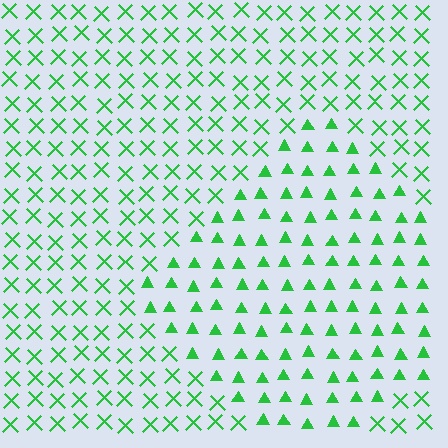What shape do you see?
I see a diamond.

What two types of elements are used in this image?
The image uses triangles inside the diamond region and X marks outside it.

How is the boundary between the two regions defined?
The boundary is defined by a change in element shape: triangles inside vs. X marks outside. All elements share the same color and spacing.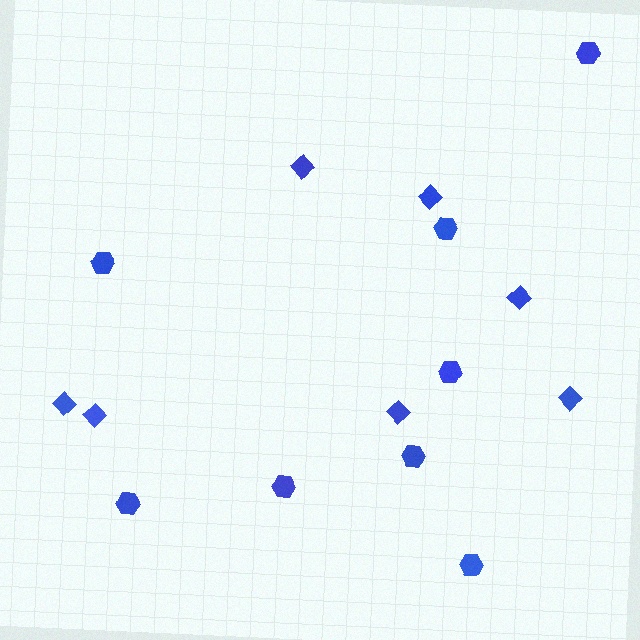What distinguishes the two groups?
There are 2 groups: one group of diamonds (7) and one group of hexagons (8).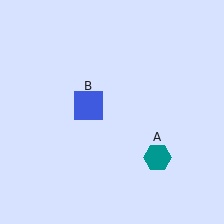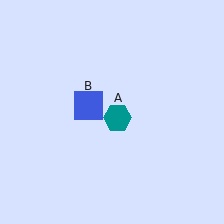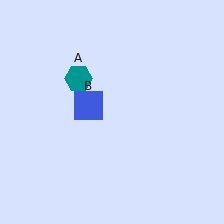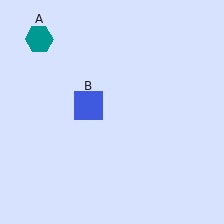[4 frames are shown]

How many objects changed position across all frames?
1 object changed position: teal hexagon (object A).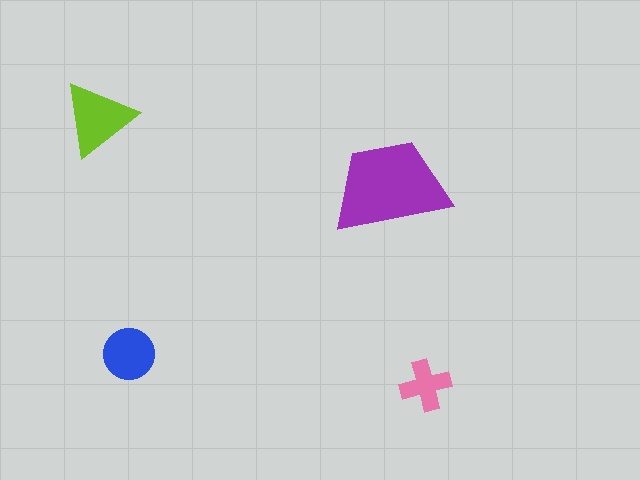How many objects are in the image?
There are 4 objects in the image.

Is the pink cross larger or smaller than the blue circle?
Smaller.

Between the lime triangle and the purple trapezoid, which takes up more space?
The purple trapezoid.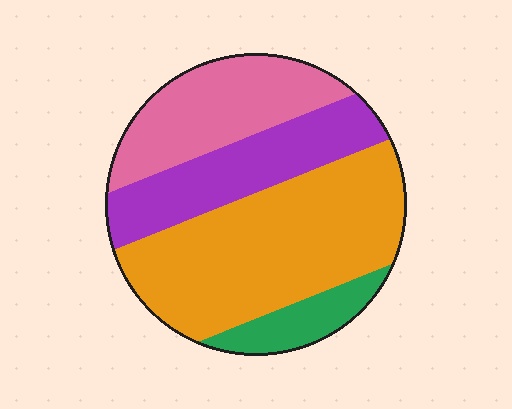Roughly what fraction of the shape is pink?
Pink covers roughly 25% of the shape.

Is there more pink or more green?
Pink.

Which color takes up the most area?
Orange, at roughly 45%.